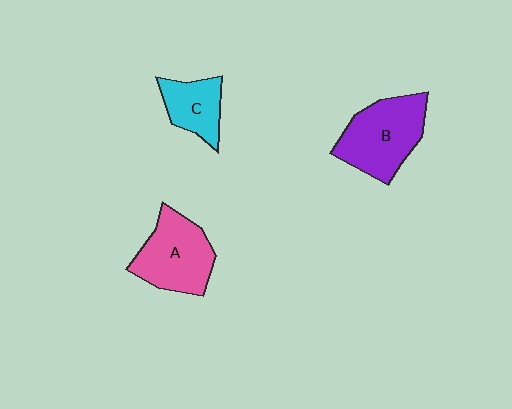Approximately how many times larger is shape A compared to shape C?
Approximately 1.6 times.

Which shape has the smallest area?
Shape C (cyan).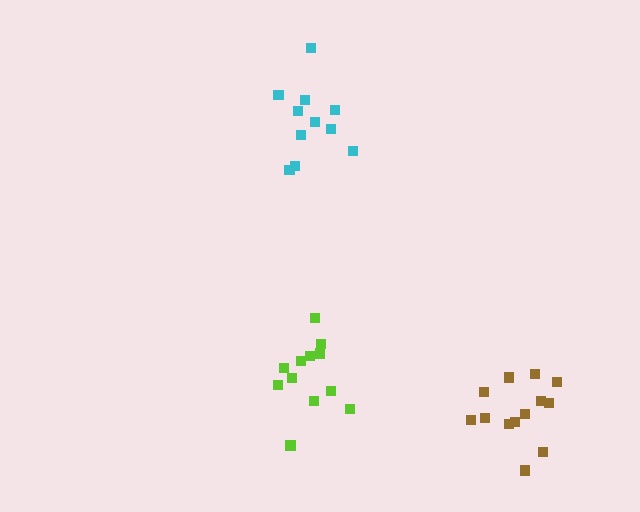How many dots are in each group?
Group 1: 12 dots, Group 2: 11 dots, Group 3: 13 dots (36 total).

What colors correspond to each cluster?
The clusters are colored: lime, cyan, brown.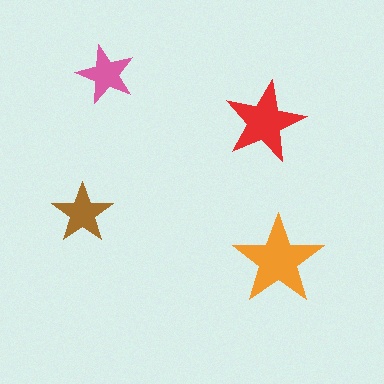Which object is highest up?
The pink star is topmost.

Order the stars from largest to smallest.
the orange one, the red one, the brown one, the pink one.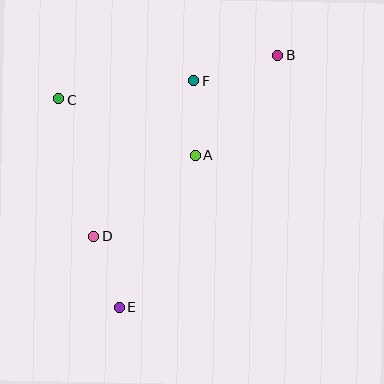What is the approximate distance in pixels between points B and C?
The distance between B and C is approximately 223 pixels.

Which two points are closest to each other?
Points A and F are closest to each other.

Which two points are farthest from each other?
Points B and E are farthest from each other.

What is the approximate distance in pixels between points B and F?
The distance between B and F is approximately 87 pixels.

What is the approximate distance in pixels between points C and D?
The distance between C and D is approximately 141 pixels.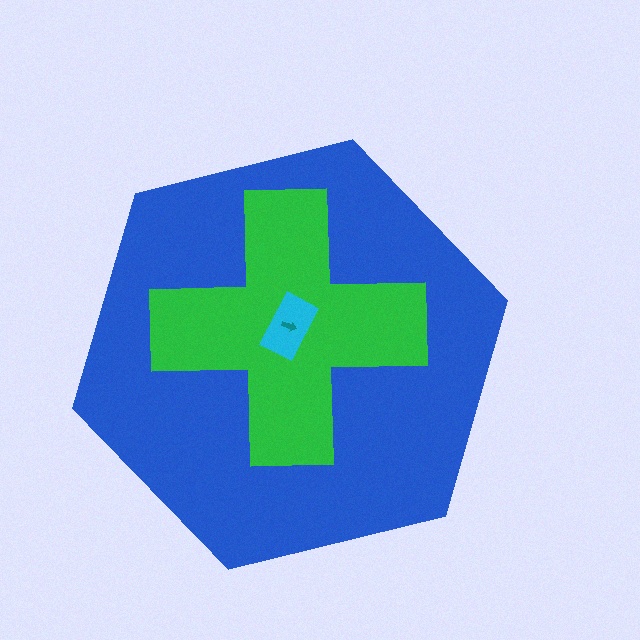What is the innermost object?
The teal arrow.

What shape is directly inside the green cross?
The cyan rectangle.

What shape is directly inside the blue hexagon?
The green cross.